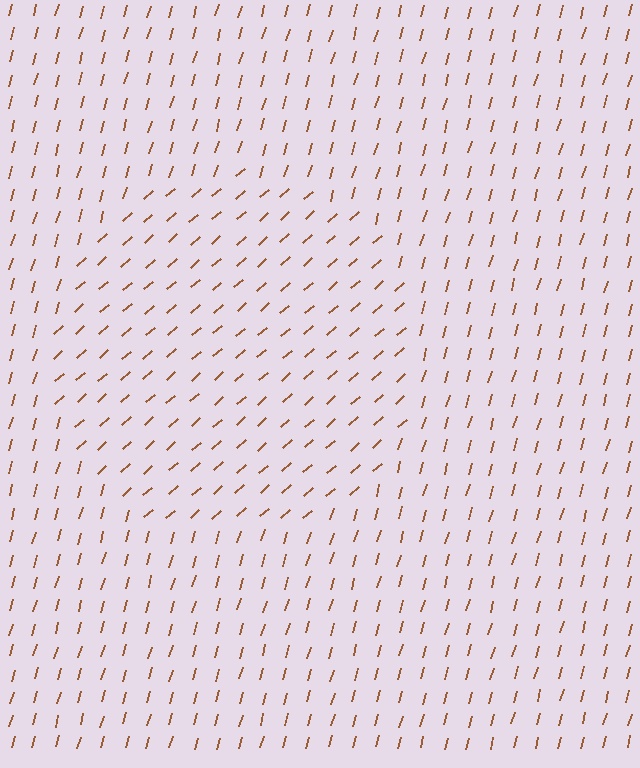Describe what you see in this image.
The image is filled with small brown line segments. A circle region in the image has lines oriented differently from the surrounding lines, creating a visible texture boundary.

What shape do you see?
I see a circle.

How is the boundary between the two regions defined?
The boundary is defined purely by a change in line orientation (approximately 33 degrees difference). All lines are the same color and thickness.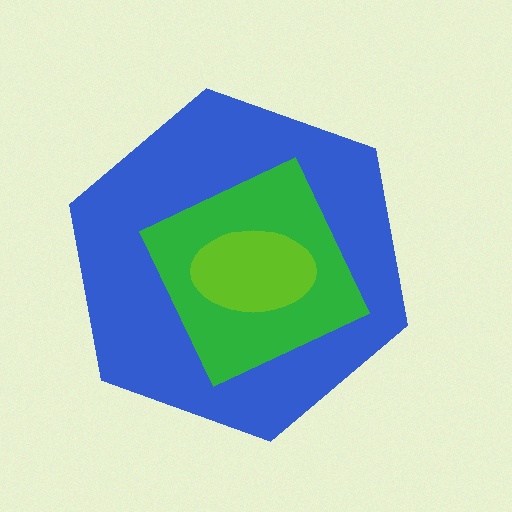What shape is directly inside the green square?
The lime ellipse.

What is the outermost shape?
The blue hexagon.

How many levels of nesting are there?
3.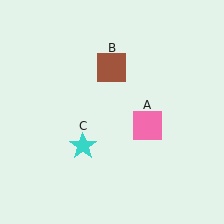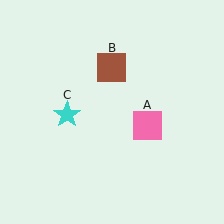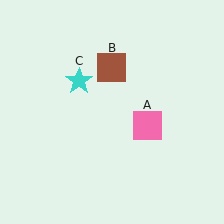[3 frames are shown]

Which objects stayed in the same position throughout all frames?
Pink square (object A) and brown square (object B) remained stationary.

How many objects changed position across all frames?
1 object changed position: cyan star (object C).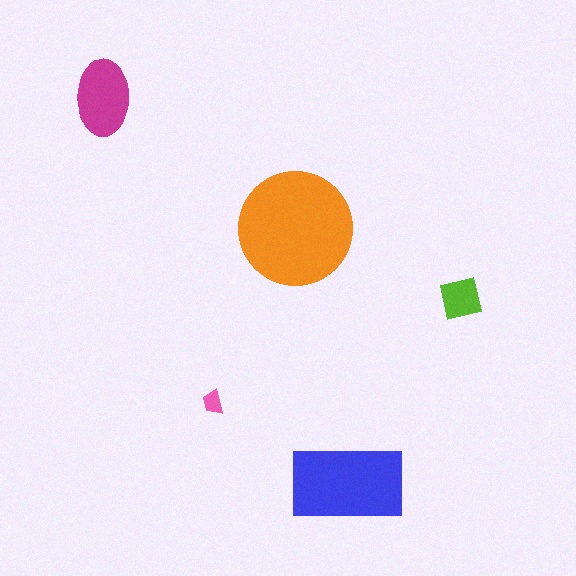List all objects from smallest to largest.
The pink trapezoid, the lime square, the magenta ellipse, the blue rectangle, the orange circle.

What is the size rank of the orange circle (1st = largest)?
1st.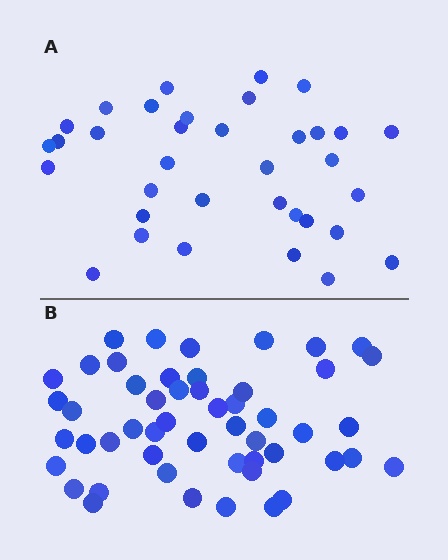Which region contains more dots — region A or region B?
Region B (the bottom region) has more dots.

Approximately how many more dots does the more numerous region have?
Region B has approximately 15 more dots than region A.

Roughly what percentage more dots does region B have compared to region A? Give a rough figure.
About 45% more.